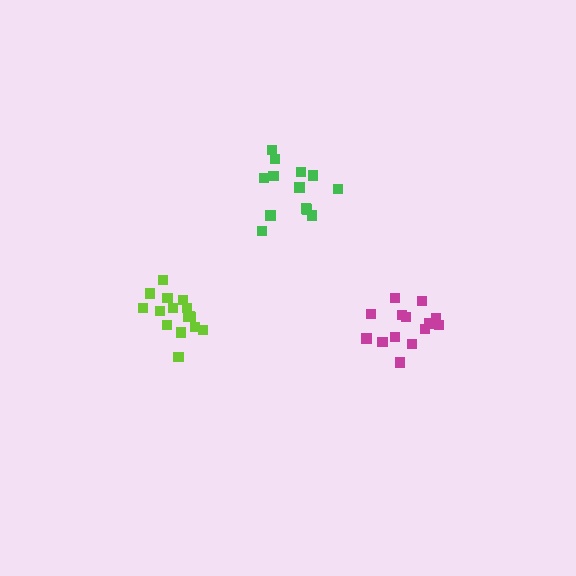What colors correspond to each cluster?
The clusters are colored: magenta, lime, green.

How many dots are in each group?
Group 1: 15 dots, Group 2: 16 dots, Group 3: 13 dots (44 total).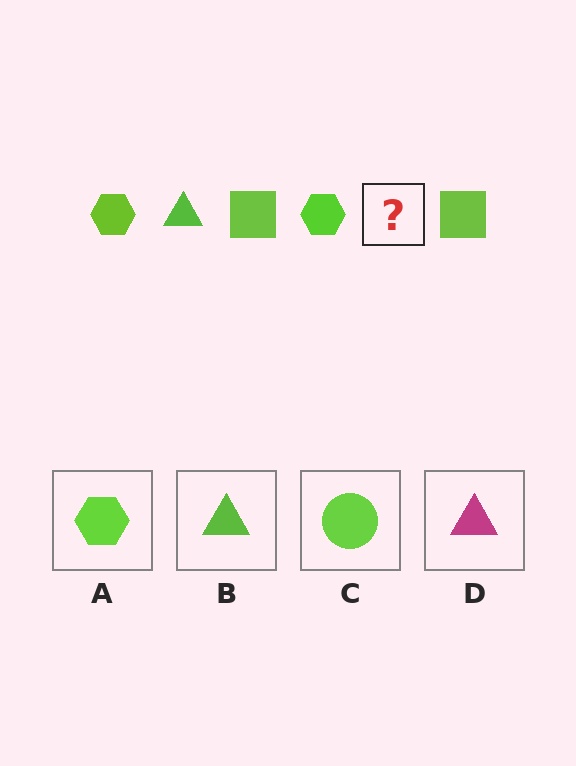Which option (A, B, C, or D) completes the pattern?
B.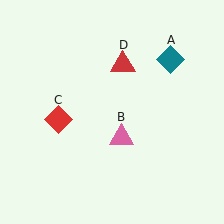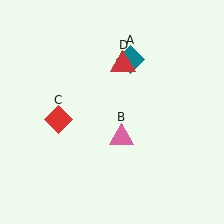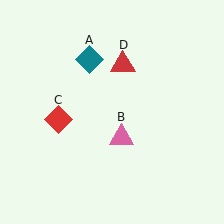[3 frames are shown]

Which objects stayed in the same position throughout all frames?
Pink triangle (object B) and red diamond (object C) and red triangle (object D) remained stationary.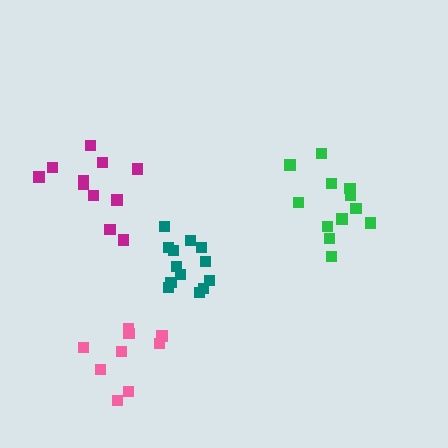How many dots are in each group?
Group 1: 13 dots, Group 2: 12 dots, Group 3: 11 dots, Group 4: 9 dots (45 total).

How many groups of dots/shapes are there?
There are 4 groups.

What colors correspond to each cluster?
The clusters are colored: teal, green, magenta, pink.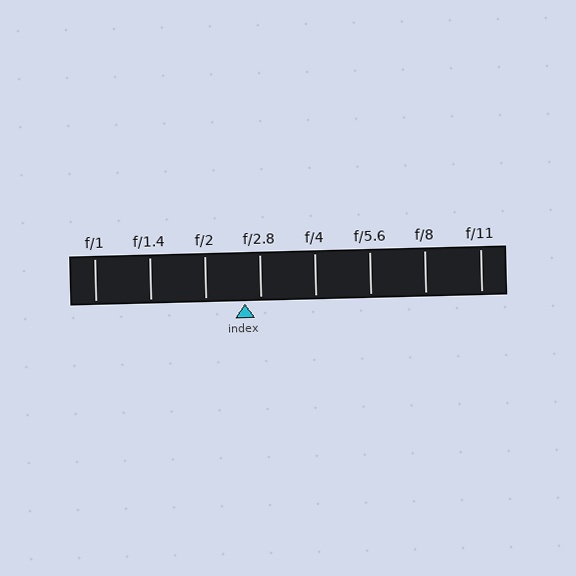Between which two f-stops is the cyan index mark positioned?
The index mark is between f/2 and f/2.8.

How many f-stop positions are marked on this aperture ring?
There are 8 f-stop positions marked.